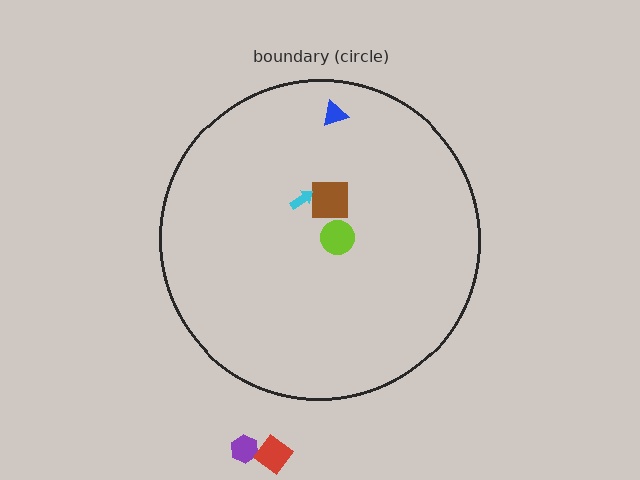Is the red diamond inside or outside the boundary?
Outside.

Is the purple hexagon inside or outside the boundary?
Outside.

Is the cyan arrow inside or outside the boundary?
Inside.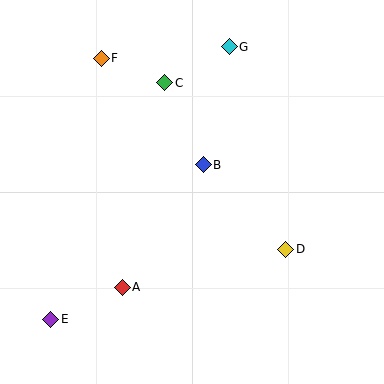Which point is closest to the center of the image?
Point B at (203, 165) is closest to the center.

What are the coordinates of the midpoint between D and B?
The midpoint between D and B is at (244, 207).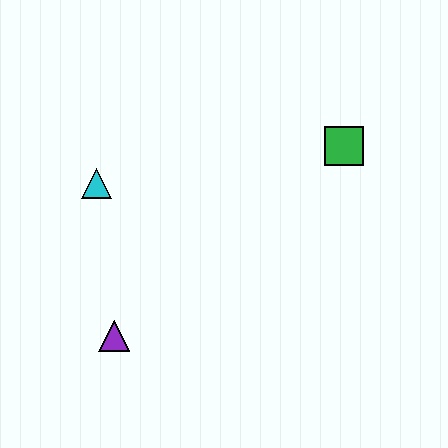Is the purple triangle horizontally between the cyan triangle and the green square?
Yes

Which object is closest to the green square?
The cyan triangle is closest to the green square.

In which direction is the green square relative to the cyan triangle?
The green square is to the right of the cyan triangle.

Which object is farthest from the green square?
The purple triangle is farthest from the green square.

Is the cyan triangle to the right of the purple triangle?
No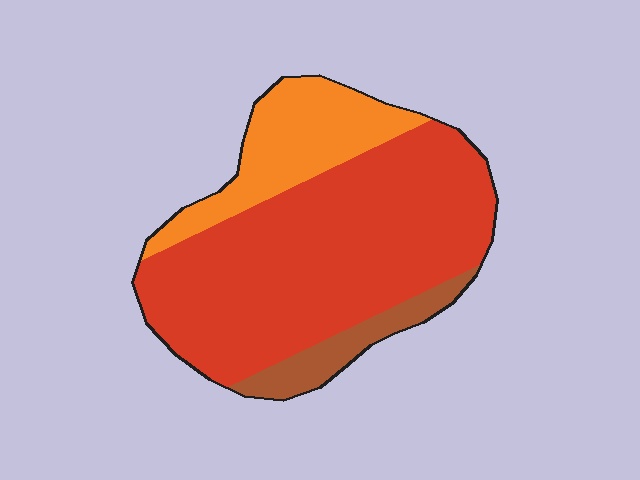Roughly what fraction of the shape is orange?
Orange takes up about one fifth (1/5) of the shape.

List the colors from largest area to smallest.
From largest to smallest: red, orange, brown.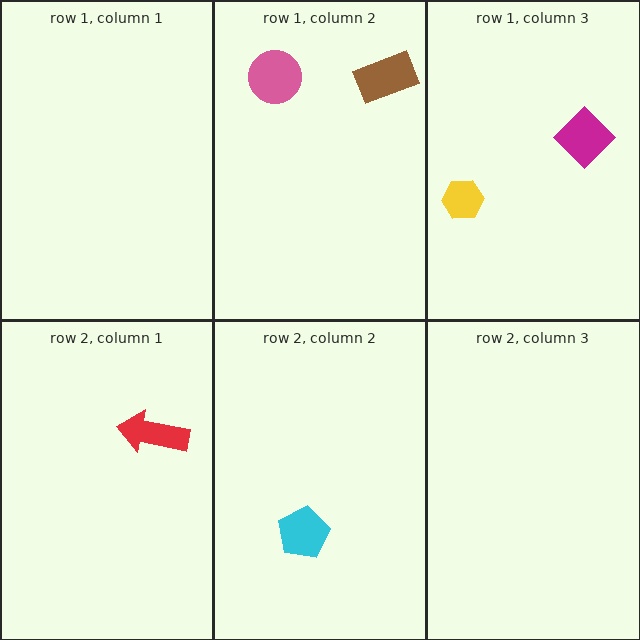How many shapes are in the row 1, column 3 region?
2.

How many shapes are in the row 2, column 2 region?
1.